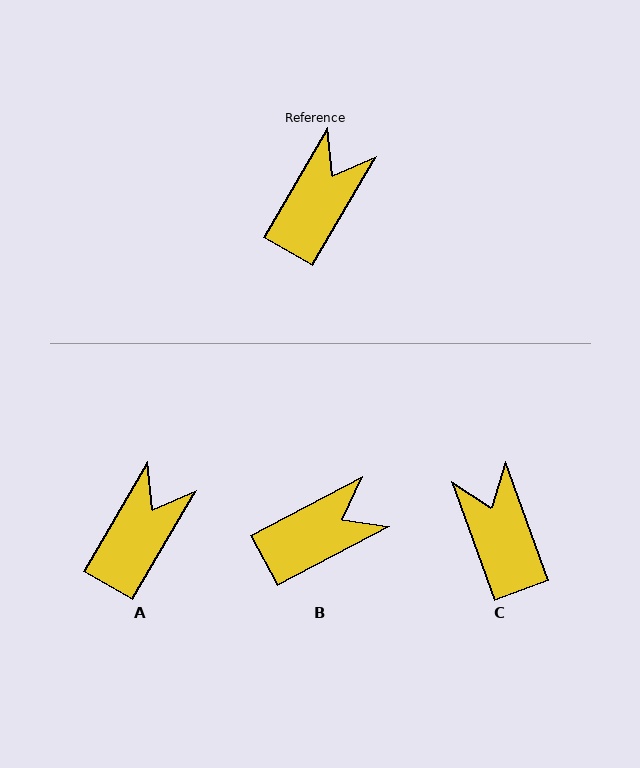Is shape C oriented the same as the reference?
No, it is off by about 50 degrees.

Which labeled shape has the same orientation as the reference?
A.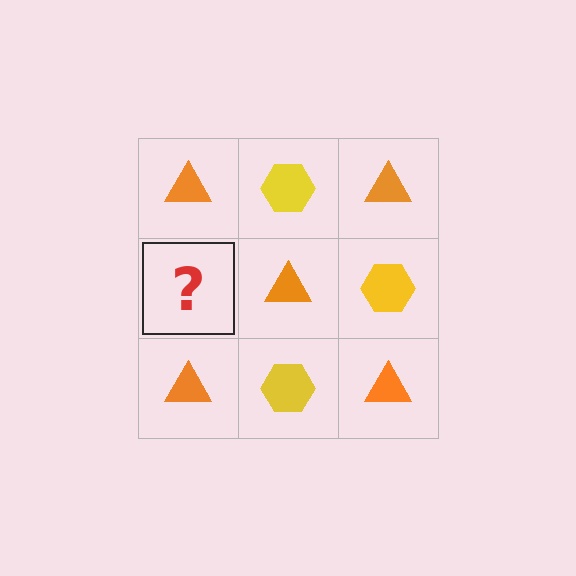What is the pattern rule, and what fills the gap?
The rule is that it alternates orange triangle and yellow hexagon in a checkerboard pattern. The gap should be filled with a yellow hexagon.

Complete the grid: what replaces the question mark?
The question mark should be replaced with a yellow hexagon.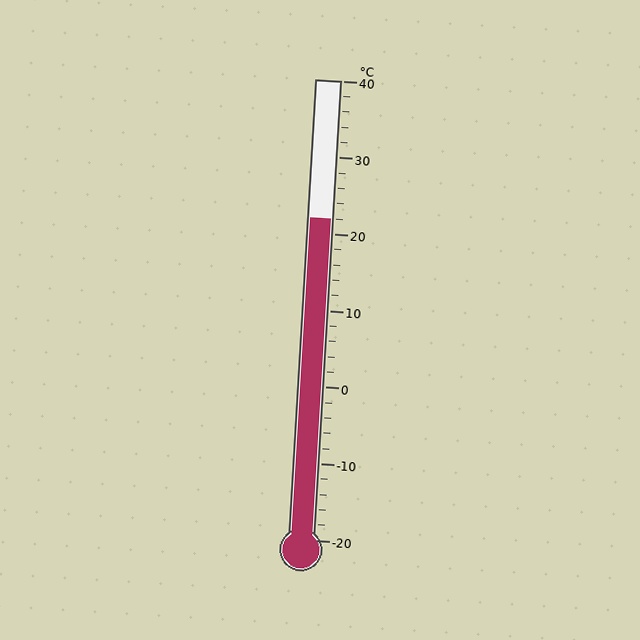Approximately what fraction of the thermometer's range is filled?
The thermometer is filled to approximately 70% of its range.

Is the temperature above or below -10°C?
The temperature is above -10°C.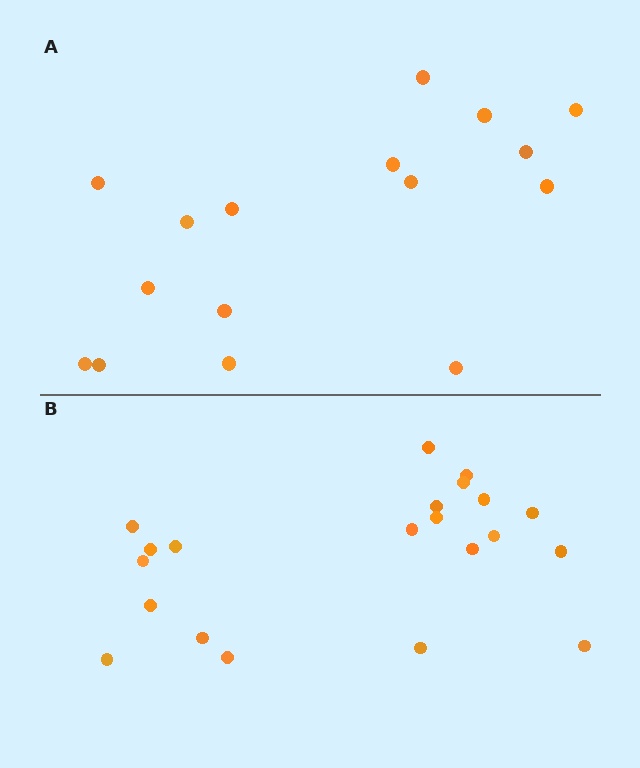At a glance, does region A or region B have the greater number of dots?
Region B (the bottom region) has more dots.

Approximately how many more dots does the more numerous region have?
Region B has about 5 more dots than region A.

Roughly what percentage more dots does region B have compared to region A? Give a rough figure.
About 30% more.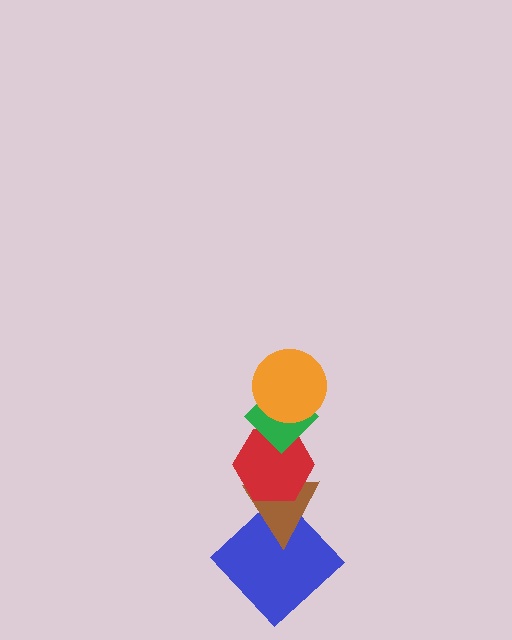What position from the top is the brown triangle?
The brown triangle is 4th from the top.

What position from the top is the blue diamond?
The blue diamond is 5th from the top.